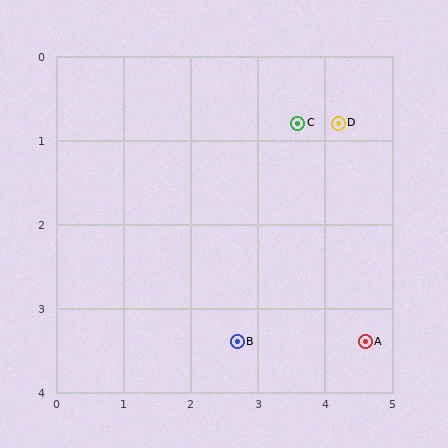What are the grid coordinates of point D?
Point D is at approximately (4.2, 0.8).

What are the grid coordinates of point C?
Point C is at approximately (3.6, 0.8).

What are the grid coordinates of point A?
Point A is at approximately (4.6, 3.4).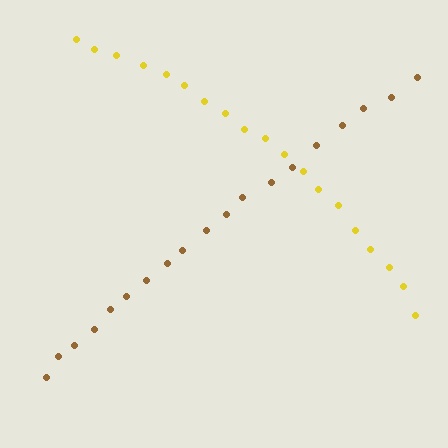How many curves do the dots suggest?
There are 2 distinct paths.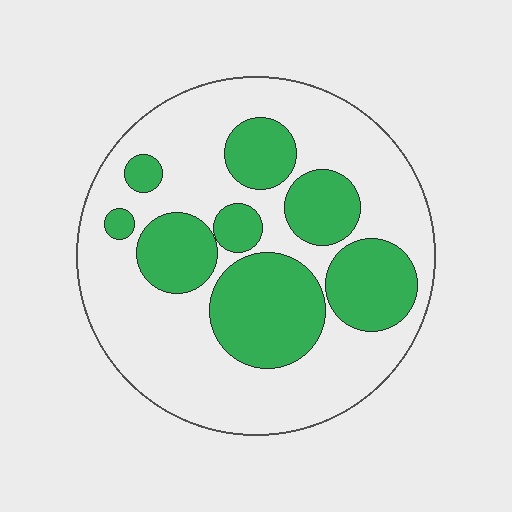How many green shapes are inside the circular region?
8.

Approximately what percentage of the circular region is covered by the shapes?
Approximately 35%.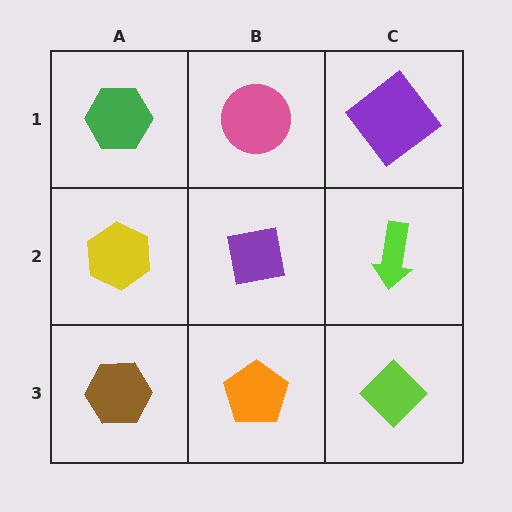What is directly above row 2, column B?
A pink circle.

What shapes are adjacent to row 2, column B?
A pink circle (row 1, column B), an orange pentagon (row 3, column B), a yellow hexagon (row 2, column A), a lime arrow (row 2, column C).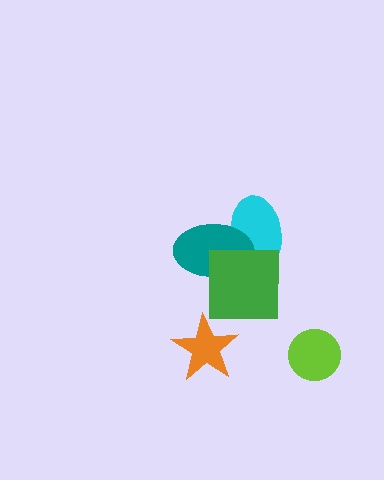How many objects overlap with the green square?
3 objects overlap with the green square.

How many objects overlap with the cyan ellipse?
2 objects overlap with the cyan ellipse.